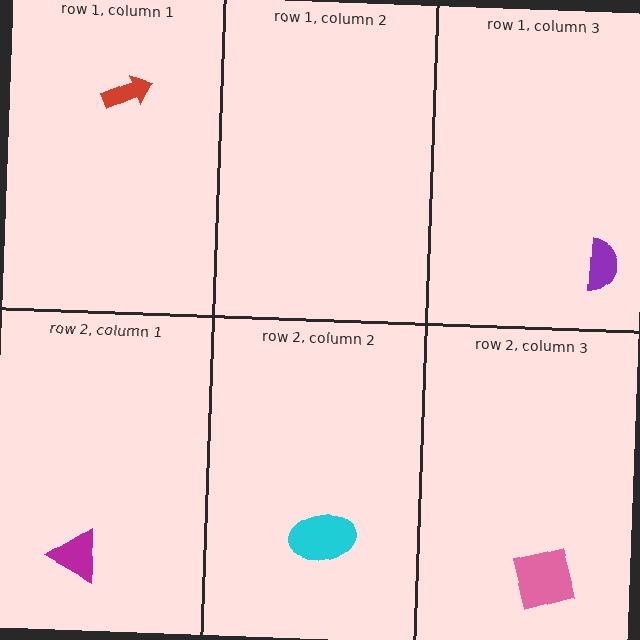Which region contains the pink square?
The row 2, column 3 region.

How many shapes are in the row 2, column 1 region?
1.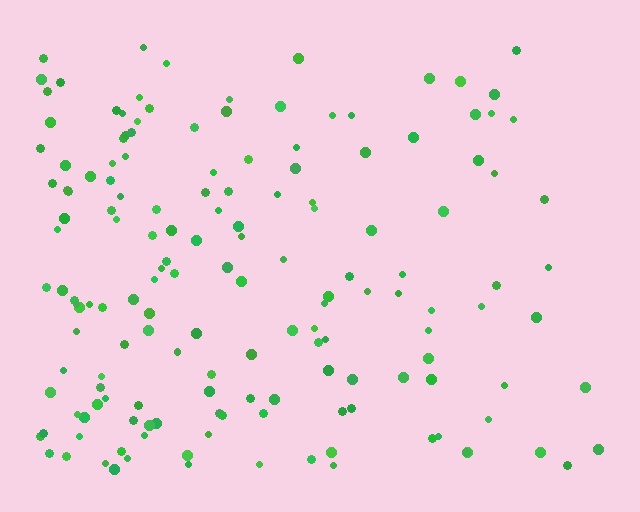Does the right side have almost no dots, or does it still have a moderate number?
Still a moderate number, just noticeably fewer than the left.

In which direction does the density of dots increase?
From right to left, with the left side densest.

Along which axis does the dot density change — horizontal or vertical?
Horizontal.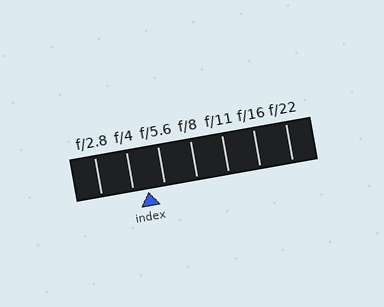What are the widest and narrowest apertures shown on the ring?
The widest aperture shown is f/2.8 and the narrowest is f/22.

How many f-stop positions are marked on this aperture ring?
There are 7 f-stop positions marked.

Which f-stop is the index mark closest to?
The index mark is closest to f/4.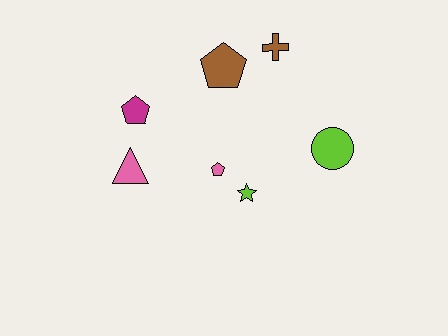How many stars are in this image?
There is 1 star.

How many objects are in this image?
There are 7 objects.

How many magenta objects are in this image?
There is 1 magenta object.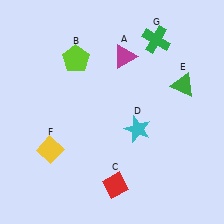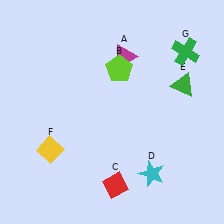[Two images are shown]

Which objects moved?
The objects that moved are: the lime pentagon (B), the cyan star (D), the green cross (G).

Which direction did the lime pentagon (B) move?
The lime pentagon (B) moved right.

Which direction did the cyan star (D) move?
The cyan star (D) moved down.